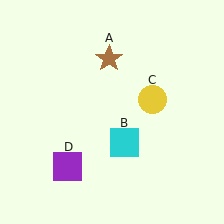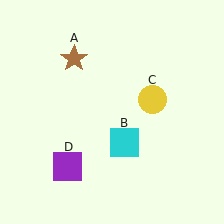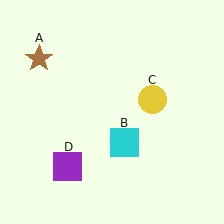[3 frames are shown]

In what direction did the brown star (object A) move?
The brown star (object A) moved left.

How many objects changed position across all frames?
1 object changed position: brown star (object A).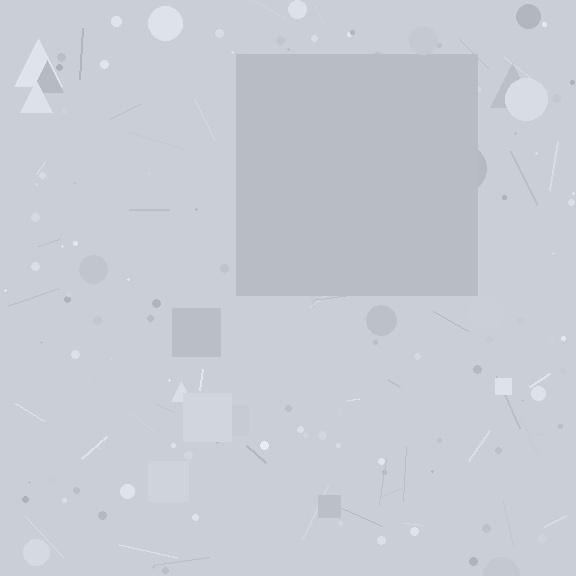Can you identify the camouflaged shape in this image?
The camouflaged shape is a square.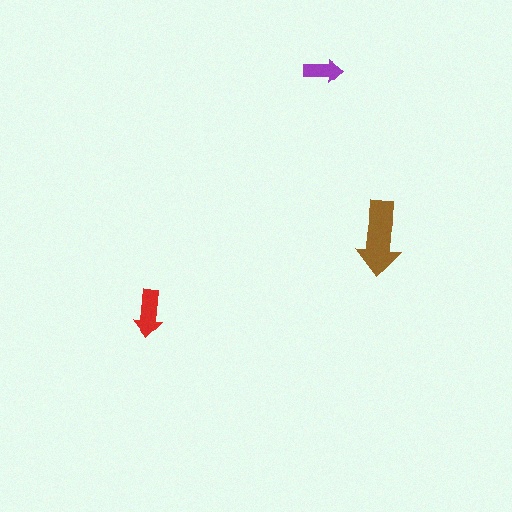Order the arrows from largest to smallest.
the brown one, the red one, the purple one.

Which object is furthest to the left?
The red arrow is leftmost.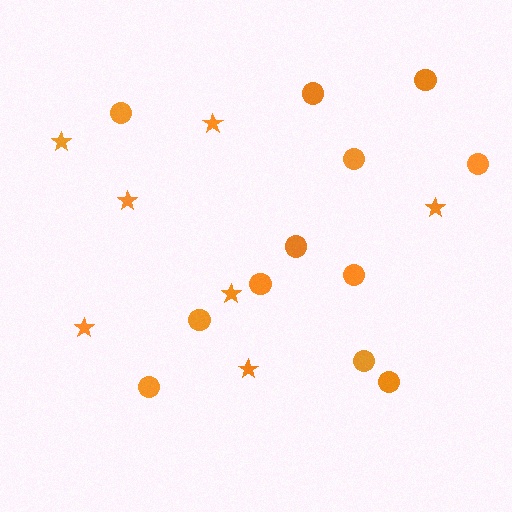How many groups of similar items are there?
There are 2 groups: one group of stars (7) and one group of circles (12).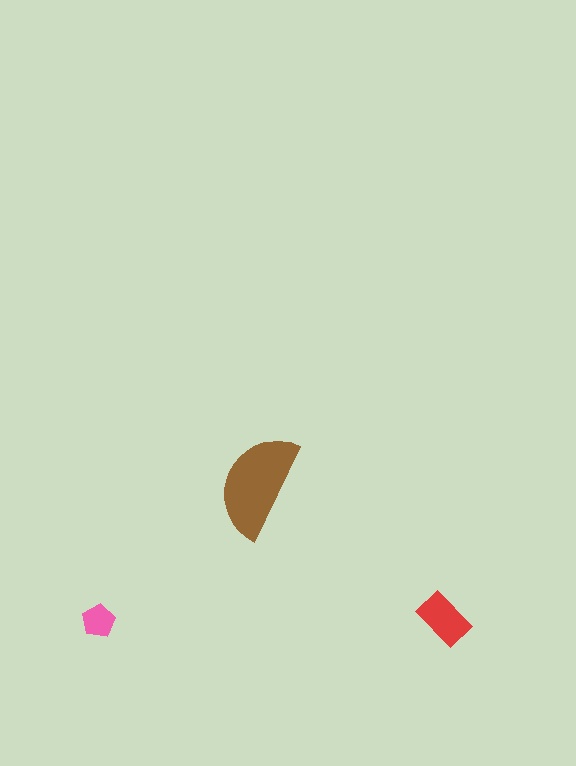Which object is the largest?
The brown semicircle.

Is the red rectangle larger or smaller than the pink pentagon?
Larger.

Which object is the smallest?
The pink pentagon.